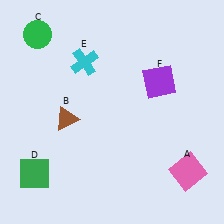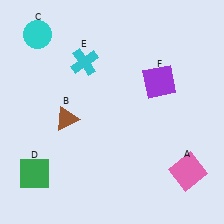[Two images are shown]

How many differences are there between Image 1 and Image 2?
There is 1 difference between the two images.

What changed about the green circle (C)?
In Image 1, C is green. In Image 2, it changed to cyan.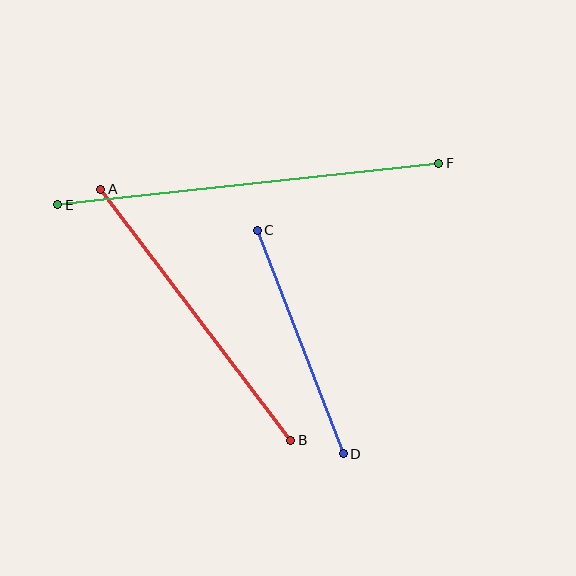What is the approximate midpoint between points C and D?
The midpoint is at approximately (300, 342) pixels.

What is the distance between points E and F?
The distance is approximately 383 pixels.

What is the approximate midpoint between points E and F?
The midpoint is at approximately (248, 184) pixels.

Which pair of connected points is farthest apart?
Points E and F are farthest apart.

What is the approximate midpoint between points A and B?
The midpoint is at approximately (196, 315) pixels.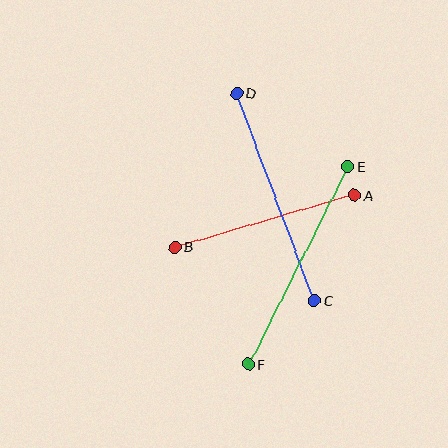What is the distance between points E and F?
The distance is approximately 221 pixels.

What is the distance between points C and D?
The distance is approximately 221 pixels.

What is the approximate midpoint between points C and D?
The midpoint is at approximately (275, 197) pixels.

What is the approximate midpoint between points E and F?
The midpoint is at approximately (298, 266) pixels.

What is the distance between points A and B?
The distance is approximately 187 pixels.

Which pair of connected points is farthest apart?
Points E and F are farthest apart.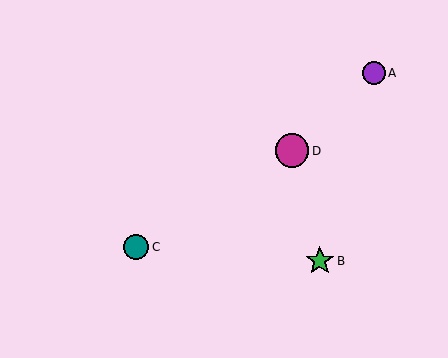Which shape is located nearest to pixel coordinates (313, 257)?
The green star (labeled B) at (320, 261) is nearest to that location.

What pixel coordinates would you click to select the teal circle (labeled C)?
Click at (136, 247) to select the teal circle C.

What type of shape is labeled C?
Shape C is a teal circle.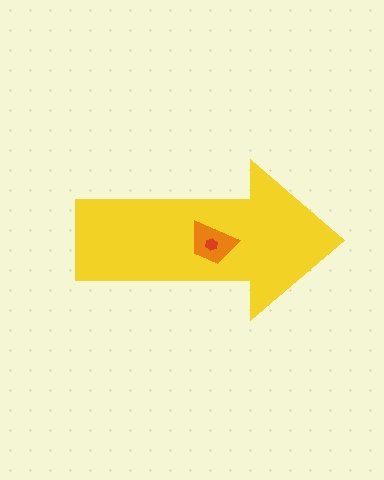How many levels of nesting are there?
3.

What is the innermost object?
The red hexagon.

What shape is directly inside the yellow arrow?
The orange trapezoid.